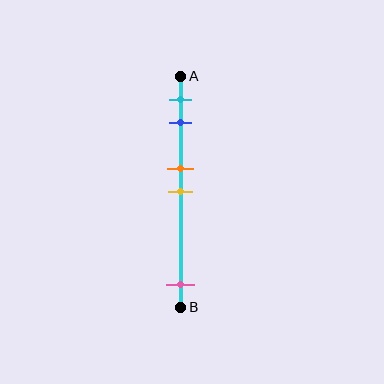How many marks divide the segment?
There are 5 marks dividing the segment.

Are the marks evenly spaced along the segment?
No, the marks are not evenly spaced.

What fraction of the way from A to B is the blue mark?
The blue mark is approximately 20% (0.2) of the way from A to B.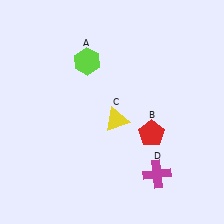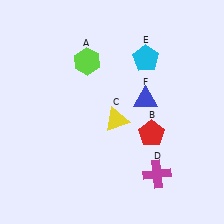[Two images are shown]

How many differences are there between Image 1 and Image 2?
There are 2 differences between the two images.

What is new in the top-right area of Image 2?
A blue triangle (F) was added in the top-right area of Image 2.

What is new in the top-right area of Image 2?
A cyan pentagon (E) was added in the top-right area of Image 2.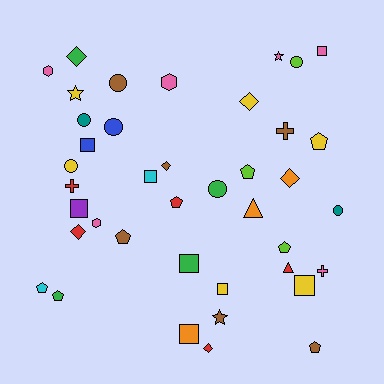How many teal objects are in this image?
There are 2 teal objects.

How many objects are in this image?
There are 40 objects.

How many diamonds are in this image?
There are 6 diamonds.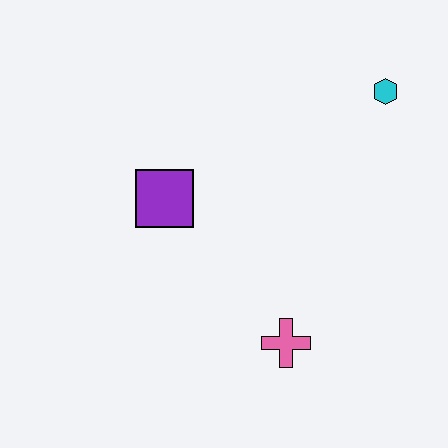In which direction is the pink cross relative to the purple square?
The pink cross is below the purple square.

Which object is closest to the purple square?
The pink cross is closest to the purple square.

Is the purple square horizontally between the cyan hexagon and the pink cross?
No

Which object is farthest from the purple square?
The cyan hexagon is farthest from the purple square.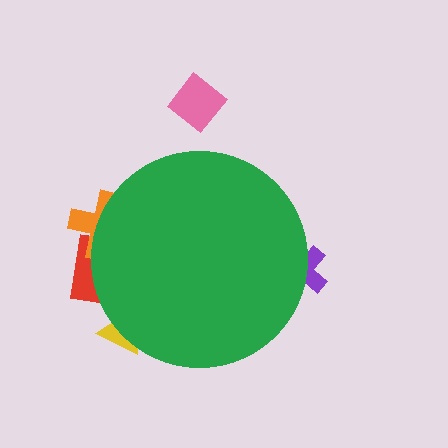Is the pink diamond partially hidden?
No, the pink diamond is fully visible.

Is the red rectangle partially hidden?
Yes, the red rectangle is partially hidden behind the green circle.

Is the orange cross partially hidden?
Yes, the orange cross is partially hidden behind the green circle.